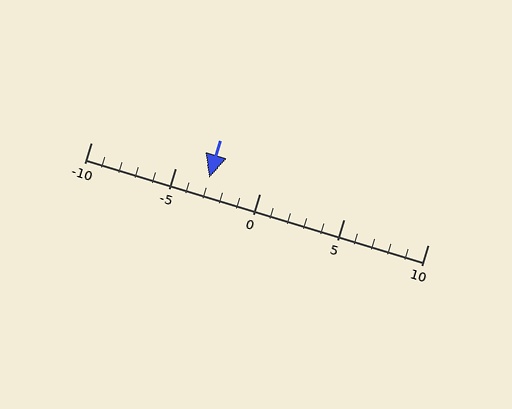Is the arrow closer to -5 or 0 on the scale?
The arrow is closer to -5.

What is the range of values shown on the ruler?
The ruler shows values from -10 to 10.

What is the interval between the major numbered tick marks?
The major tick marks are spaced 5 units apart.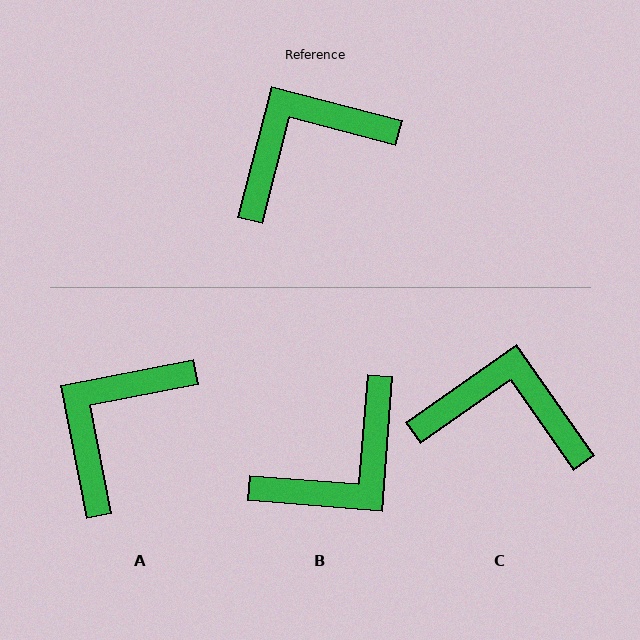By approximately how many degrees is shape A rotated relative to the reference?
Approximately 26 degrees counter-clockwise.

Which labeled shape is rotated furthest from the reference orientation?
B, about 170 degrees away.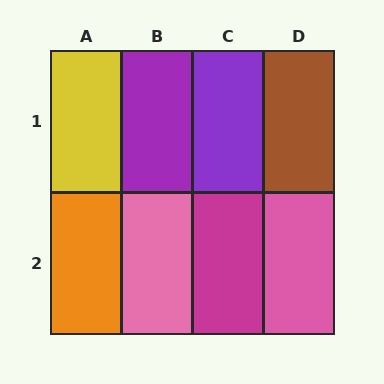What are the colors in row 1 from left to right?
Yellow, purple, purple, brown.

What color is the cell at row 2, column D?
Pink.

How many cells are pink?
2 cells are pink.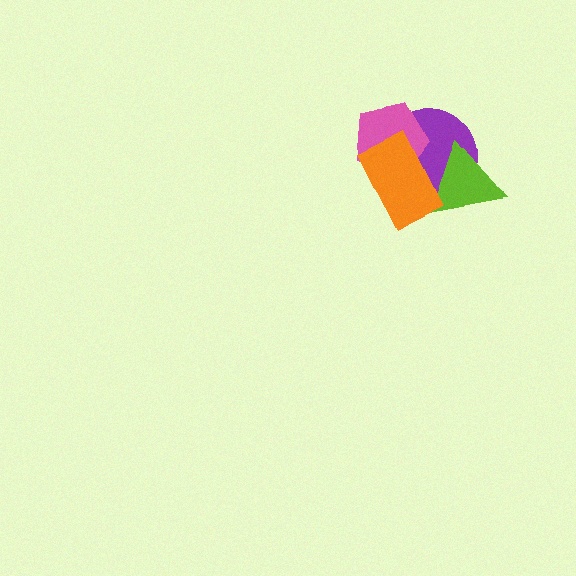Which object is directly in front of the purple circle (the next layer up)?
The pink pentagon is directly in front of the purple circle.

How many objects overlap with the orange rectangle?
3 objects overlap with the orange rectangle.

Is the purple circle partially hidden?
Yes, it is partially covered by another shape.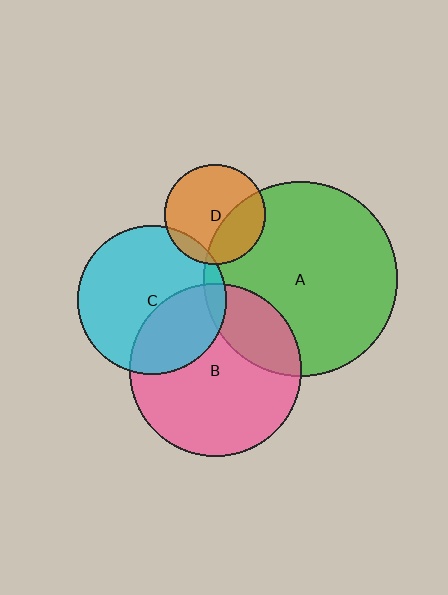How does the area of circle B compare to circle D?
Approximately 2.9 times.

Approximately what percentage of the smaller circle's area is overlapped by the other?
Approximately 10%.